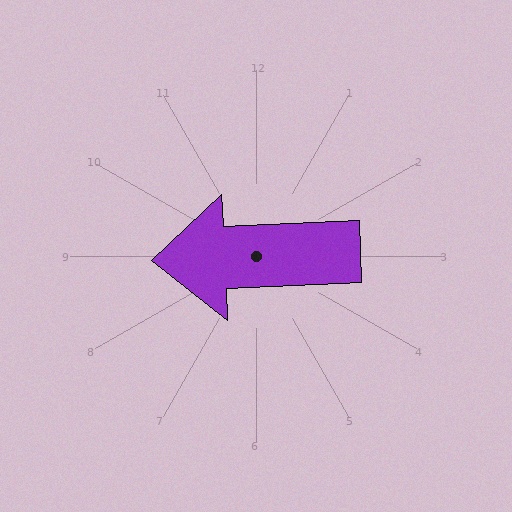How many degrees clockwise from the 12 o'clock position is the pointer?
Approximately 267 degrees.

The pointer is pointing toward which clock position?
Roughly 9 o'clock.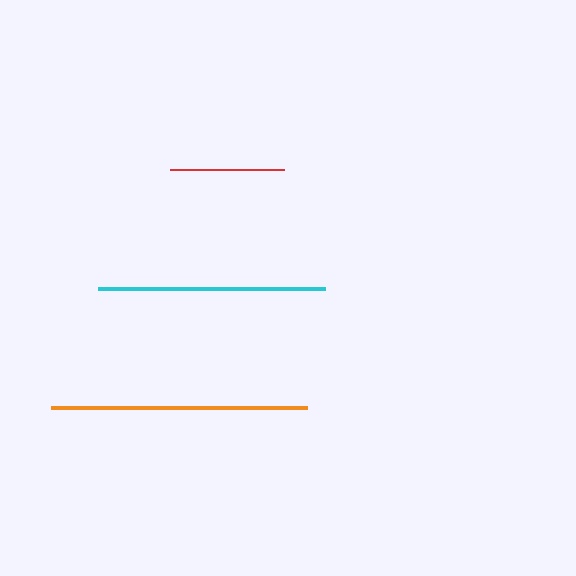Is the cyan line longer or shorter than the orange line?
The orange line is longer than the cyan line.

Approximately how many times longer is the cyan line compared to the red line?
The cyan line is approximately 2.0 times the length of the red line.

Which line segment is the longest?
The orange line is the longest at approximately 256 pixels.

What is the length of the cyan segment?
The cyan segment is approximately 227 pixels long.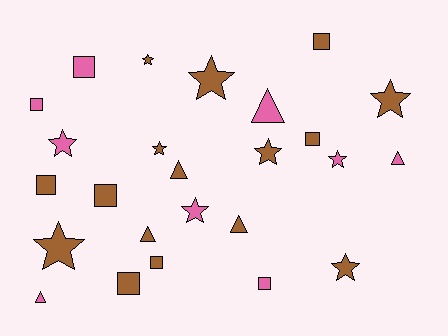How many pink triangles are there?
There are 3 pink triangles.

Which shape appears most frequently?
Star, with 10 objects.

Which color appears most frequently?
Brown, with 16 objects.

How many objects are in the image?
There are 25 objects.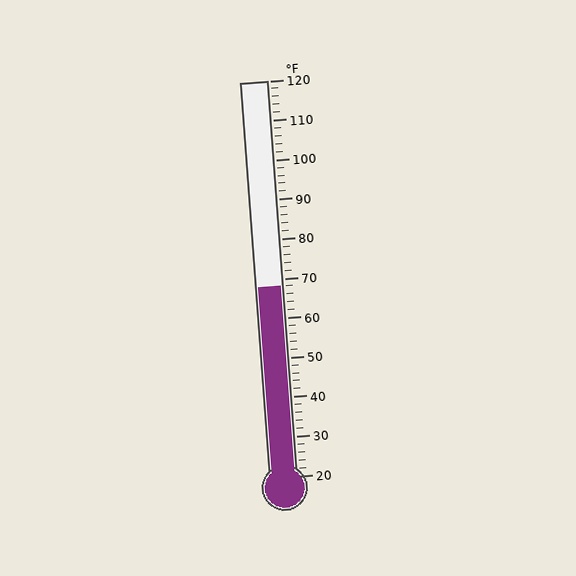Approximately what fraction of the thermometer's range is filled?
The thermometer is filled to approximately 50% of its range.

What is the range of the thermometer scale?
The thermometer scale ranges from 20°F to 120°F.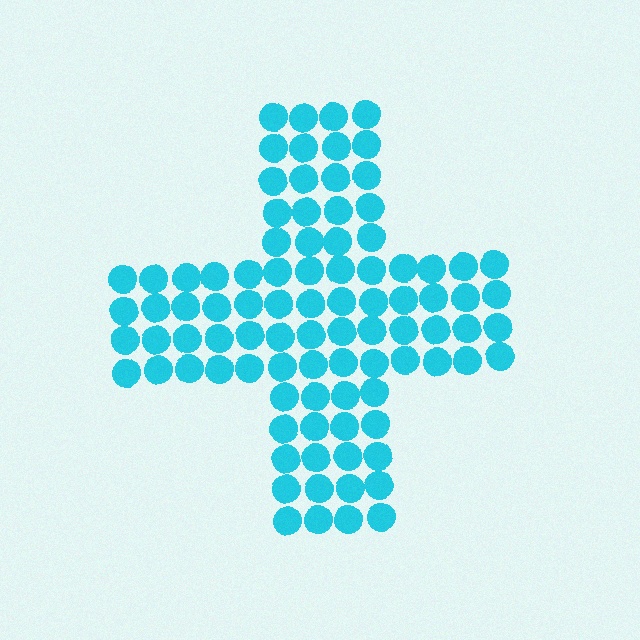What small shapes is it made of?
It is made of small circles.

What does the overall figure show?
The overall figure shows a cross.